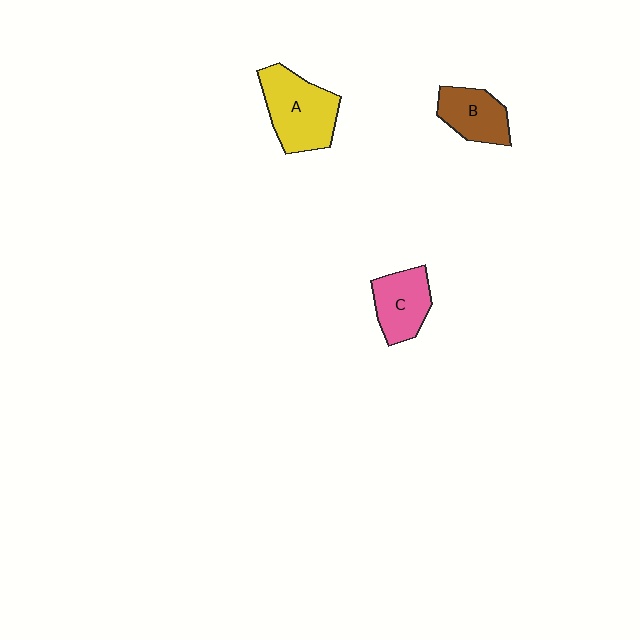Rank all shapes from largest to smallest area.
From largest to smallest: A (yellow), C (pink), B (brown).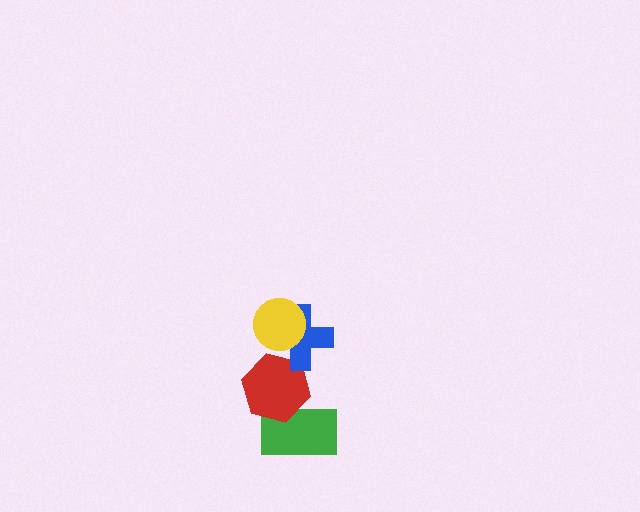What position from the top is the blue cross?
The blue cross is 2nd from the top.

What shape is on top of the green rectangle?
The red hexagon is on top of the green rectangle.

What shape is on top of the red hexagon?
The blue cross is on top of the red hexagon.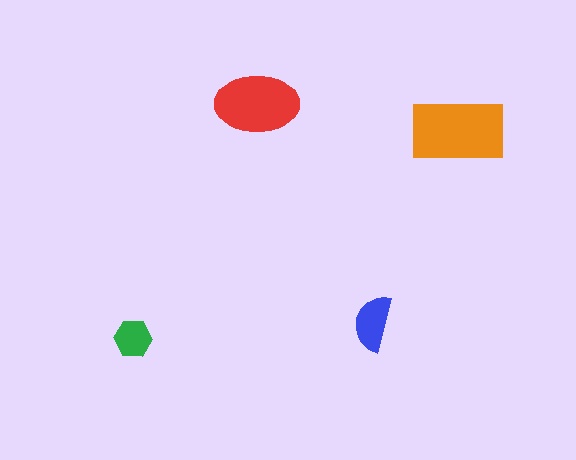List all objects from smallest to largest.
The green hexagon, the blue semicircle, the red ellipse, the orange rectangle.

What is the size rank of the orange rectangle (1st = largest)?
1st.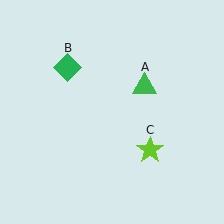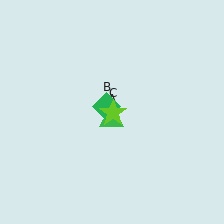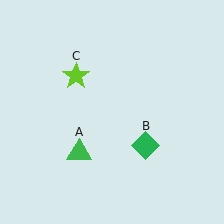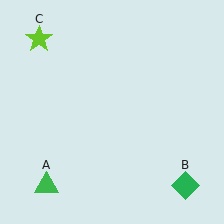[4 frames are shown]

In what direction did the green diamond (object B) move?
The green diamond (object B) moved down and to the right.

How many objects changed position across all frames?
3 objects changed position: green triangle (object A), green diamond (object B), lime star (object C).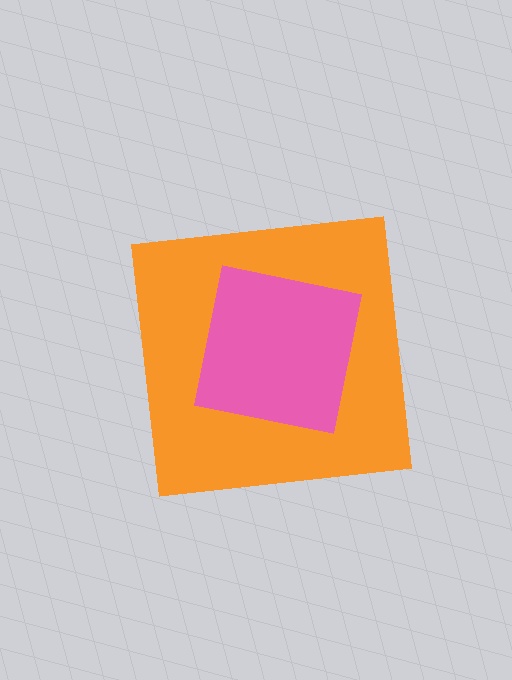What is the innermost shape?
The pink square.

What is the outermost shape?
The orange square.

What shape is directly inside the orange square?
The pink square.